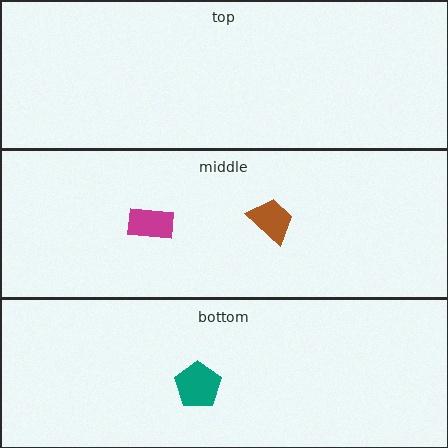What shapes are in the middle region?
The brown trapezoid, the magenta rectangle.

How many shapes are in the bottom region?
1.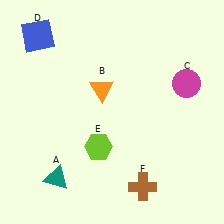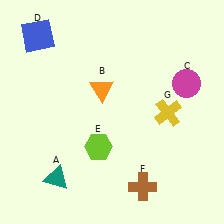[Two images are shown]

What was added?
A yellow cross (G) was added in Image 2.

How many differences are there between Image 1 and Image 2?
There is 1 difference between the two images.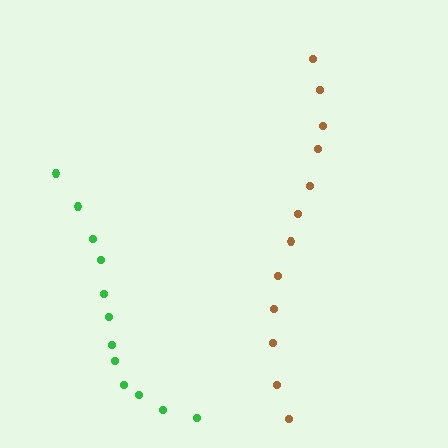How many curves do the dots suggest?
There are 2 distinct paths.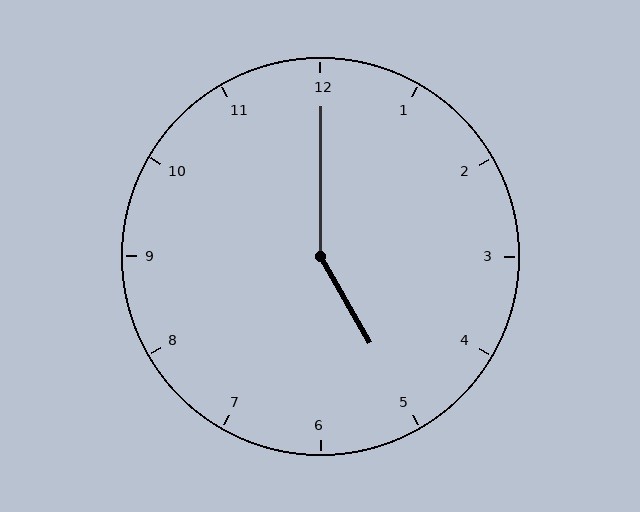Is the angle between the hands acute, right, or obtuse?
It is obtuse.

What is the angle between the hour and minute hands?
Approximately 150 degrees.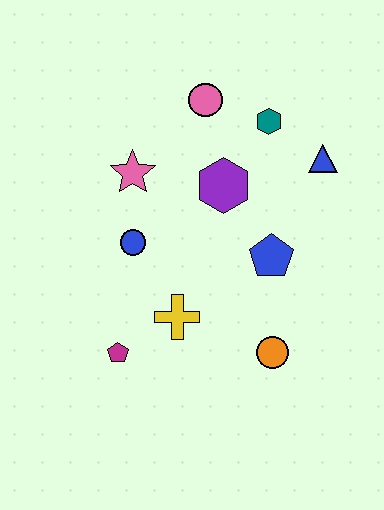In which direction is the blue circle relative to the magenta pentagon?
The blue circle is above the magenta pentagon.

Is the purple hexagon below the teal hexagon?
Yes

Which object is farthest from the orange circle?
The pink circle is farthest from the orange circle.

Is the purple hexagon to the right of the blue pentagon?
No